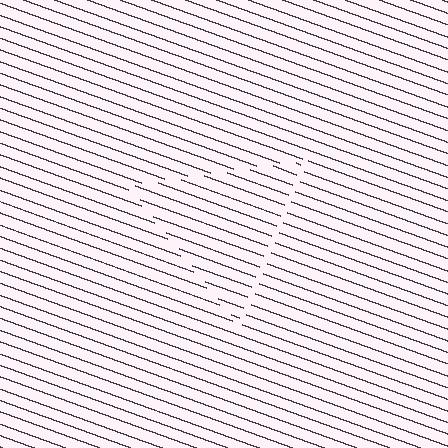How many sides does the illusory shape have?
3 sides — the line-ends trace a triangle.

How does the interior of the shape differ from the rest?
The interior of the shape contains the same grating, shifted by half a period — the contour is defined by the phase discontinuity where line-ends from the inner and outer gratings abut.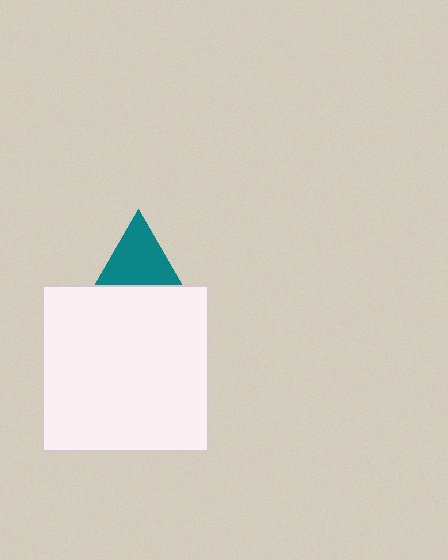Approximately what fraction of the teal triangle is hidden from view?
Roughly 57% of the teal triangle is hidden behind the white square.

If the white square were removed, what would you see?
You would see the complete teal triangle.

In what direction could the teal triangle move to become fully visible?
The teal triangle could move up. That would shift it out from behind the white square entirely.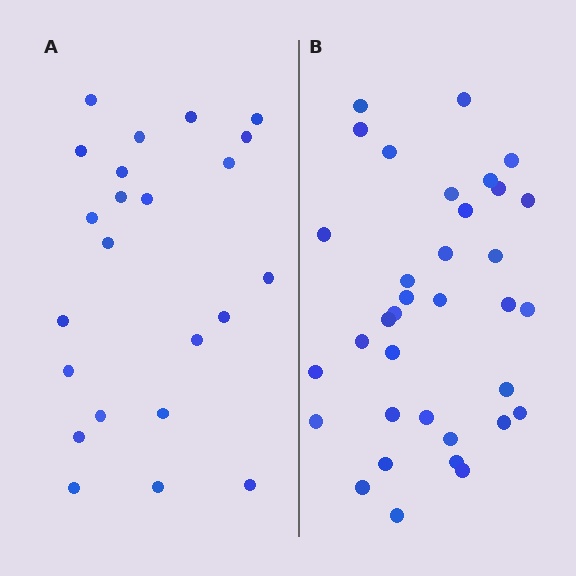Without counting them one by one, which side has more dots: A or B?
Region B (the right region) has more dots.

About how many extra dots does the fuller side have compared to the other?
Region B has roughly 12 or so more dots than region A.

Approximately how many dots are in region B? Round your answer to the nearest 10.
About 40 dots. (The exact count is 35, which rounds to 40.)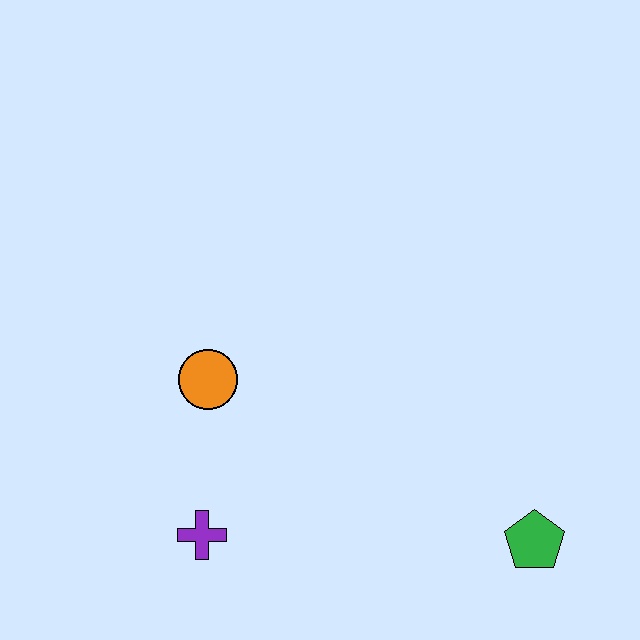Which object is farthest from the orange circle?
The green pentagon is farthest from the orange circle.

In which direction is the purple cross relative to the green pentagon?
The purple cross is to the left of the green pentagon.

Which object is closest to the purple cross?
The orange circle is closest to the purple cross.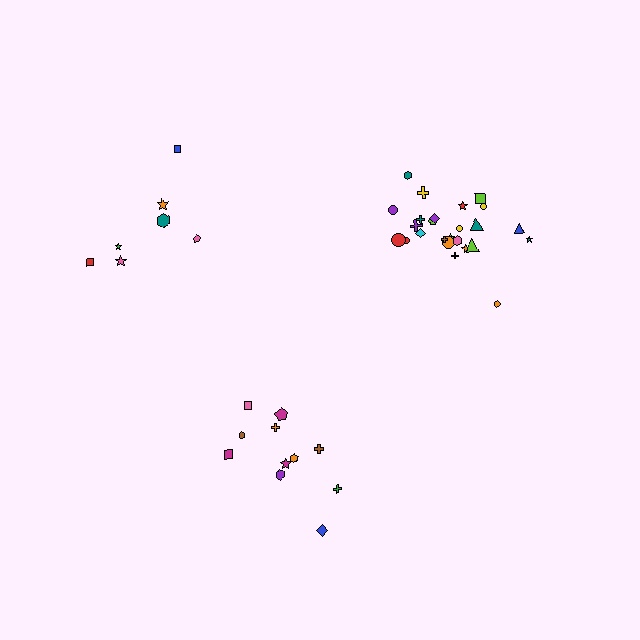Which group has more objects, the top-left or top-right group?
The top-right group.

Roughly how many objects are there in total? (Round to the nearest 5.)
Roughly 45 objects in total.